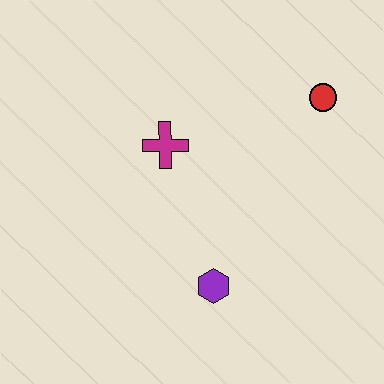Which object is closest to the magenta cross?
The purple hexagon is closest to the magenta cross.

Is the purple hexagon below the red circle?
Yes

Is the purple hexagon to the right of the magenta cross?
Yes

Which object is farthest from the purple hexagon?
The red circle is farthest from the purple hexagon.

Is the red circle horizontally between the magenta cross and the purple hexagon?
No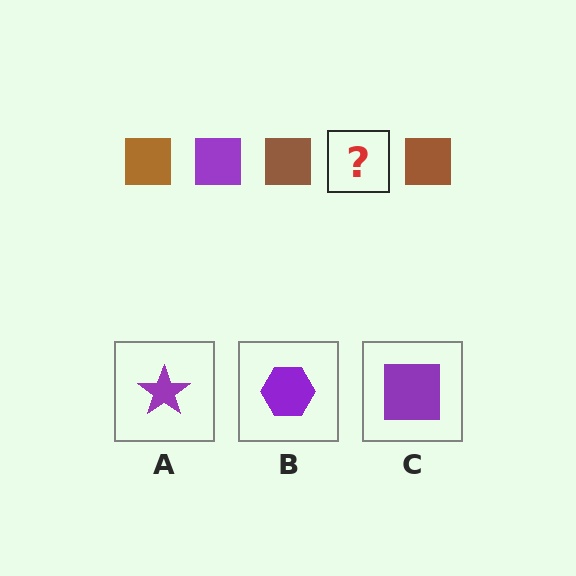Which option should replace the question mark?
Option C.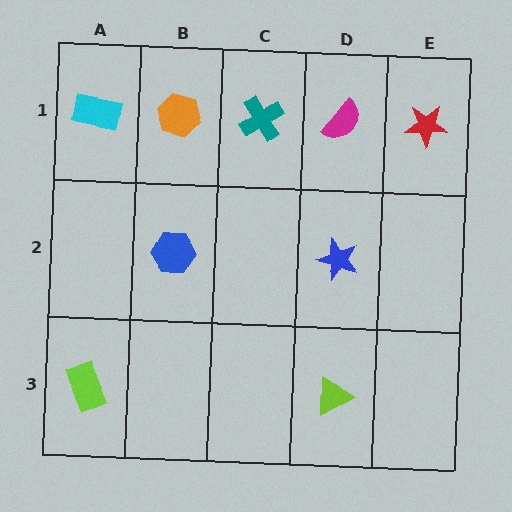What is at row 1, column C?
A teal cross.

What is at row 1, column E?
A red star.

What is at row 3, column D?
A lime triangle.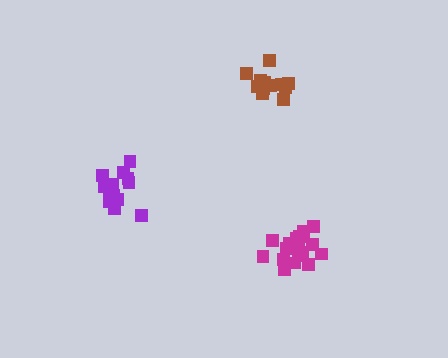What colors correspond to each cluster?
The clusters are colored: magenta, purple, brown.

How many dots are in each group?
Group 1: 17 dots, Group 2: 13 dots, Group 3: 13 dots (43 total).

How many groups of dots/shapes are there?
There are 3 groups.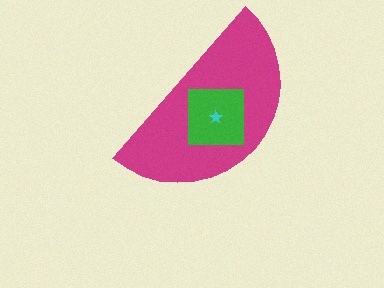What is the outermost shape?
The magenta semicircle.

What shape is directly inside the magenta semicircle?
The green square.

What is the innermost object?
The cyan star.